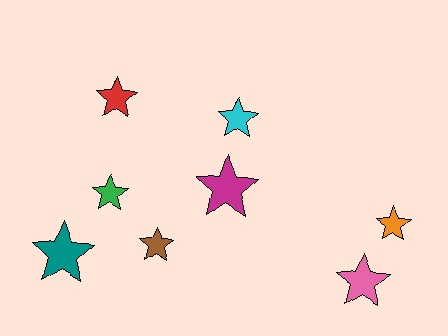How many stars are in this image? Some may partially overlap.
There are 8 stars.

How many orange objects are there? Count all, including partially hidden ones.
There is 1 orange object.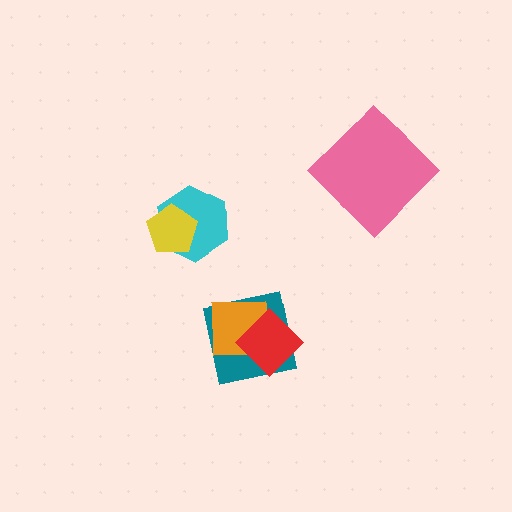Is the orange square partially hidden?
Yes, it is partially covered by another shape.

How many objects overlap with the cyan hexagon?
1 object overlaps with the cyan hexagon.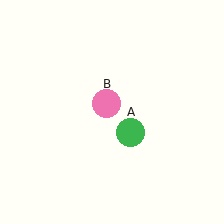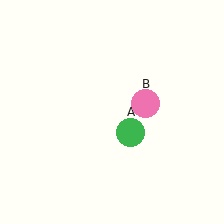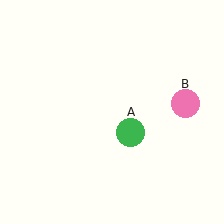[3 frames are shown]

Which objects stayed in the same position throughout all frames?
Green circle (object A) remained stationary.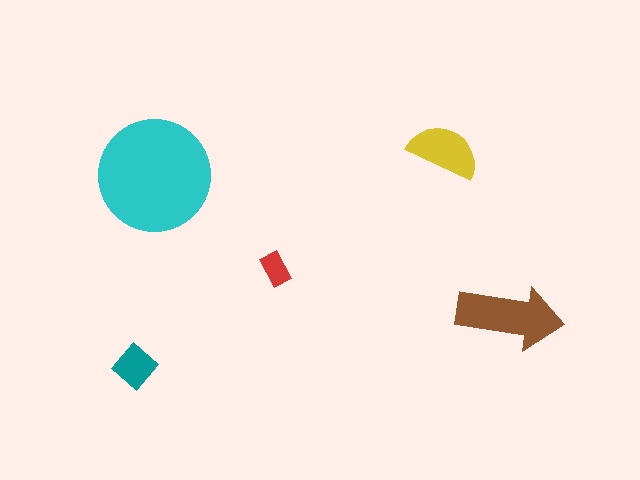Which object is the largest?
The cyan circle.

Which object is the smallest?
The red rectangle.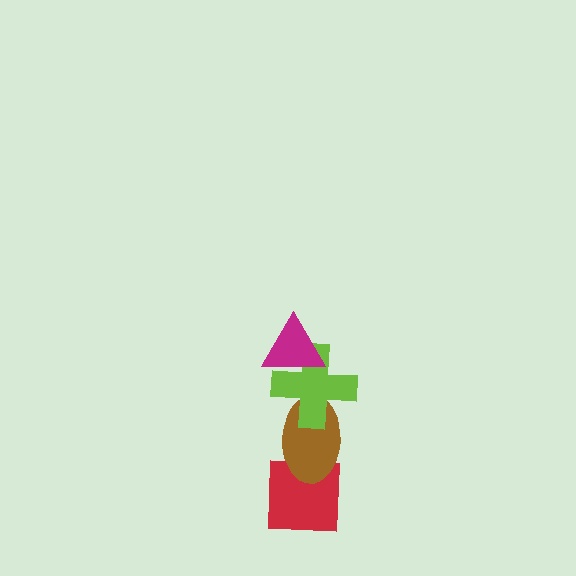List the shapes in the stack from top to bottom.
From top to bottom: the magenta triangle, the lime cross, the brown ellipse, the red square.